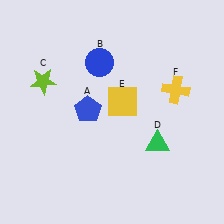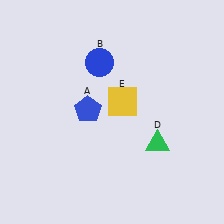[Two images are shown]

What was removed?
The lime star (C), the yellow cross (F) were removed in Image 2.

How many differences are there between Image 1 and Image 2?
There are 2 differences between the two images.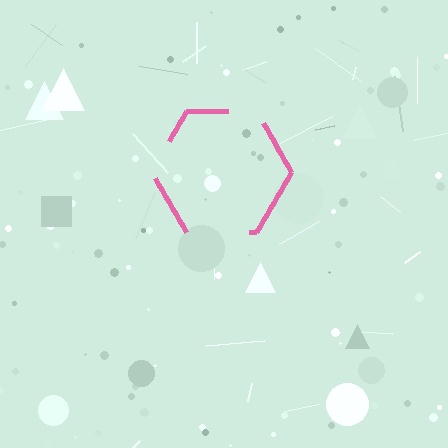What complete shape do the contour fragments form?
The contour fragments form a hexagon.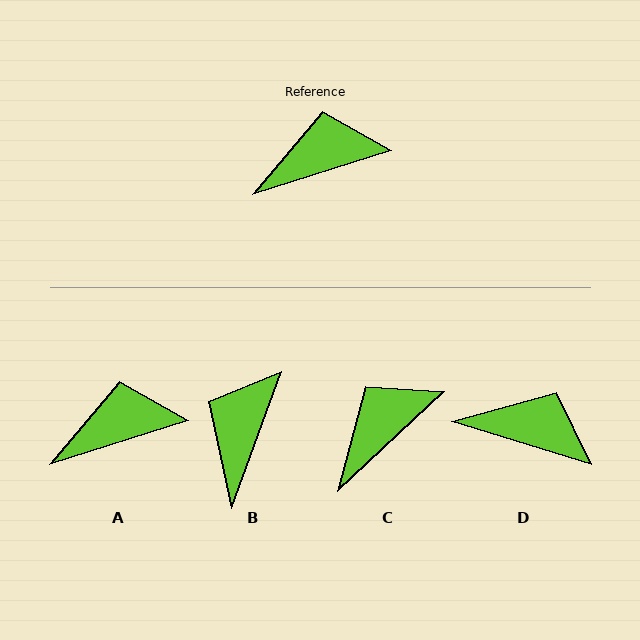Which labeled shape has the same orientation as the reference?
A.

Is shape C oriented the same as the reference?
No, it is off by about 25 degrees.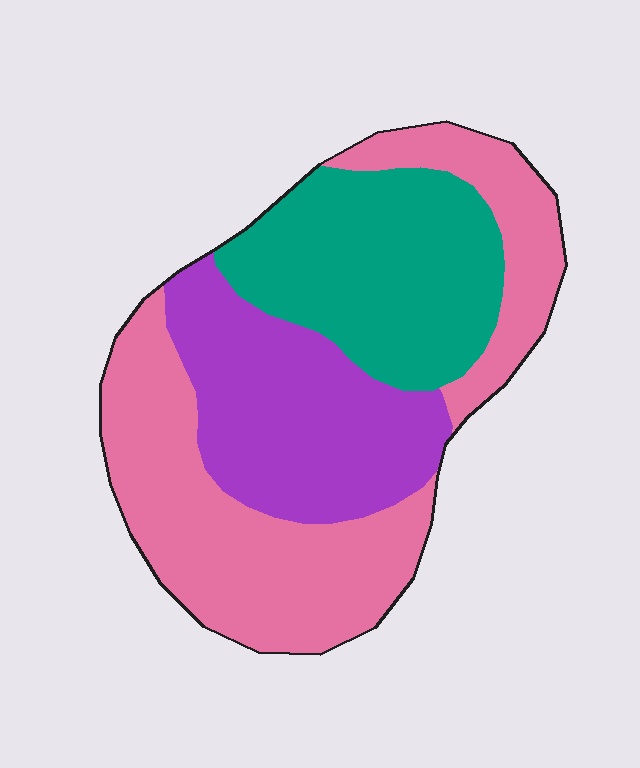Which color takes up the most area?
Pink, at roughly 45%.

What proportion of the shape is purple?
Purple takes up between a quarter and a half of the shape.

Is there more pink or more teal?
Pink.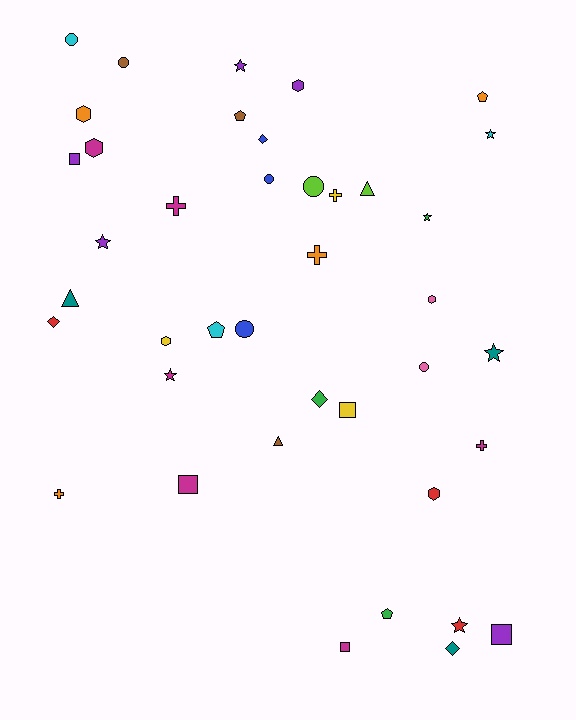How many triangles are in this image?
There are 3 triangles.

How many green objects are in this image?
There are 3 green objects.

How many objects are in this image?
There are 40 objects.